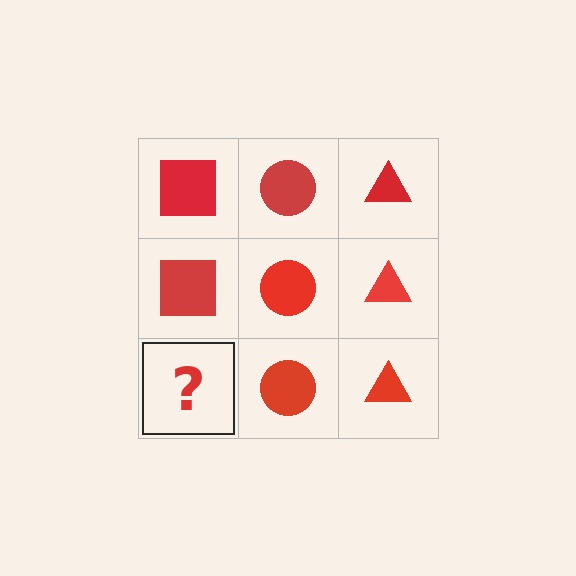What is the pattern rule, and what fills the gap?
The rule is that each column has a consistent shape. The gap should be filled with a red square.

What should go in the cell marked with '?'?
The missing cell should contain a red square.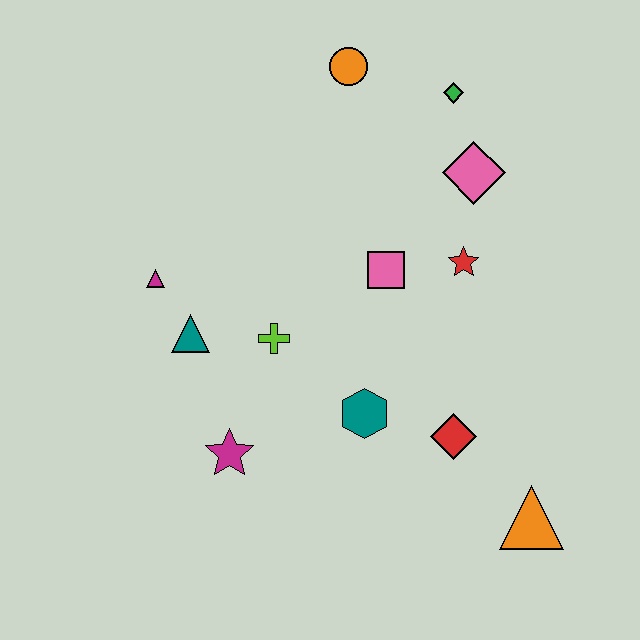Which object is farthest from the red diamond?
The orange circle is farthest from the red diamond.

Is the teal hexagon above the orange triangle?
Yes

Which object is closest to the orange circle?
The green diamond is closest to the orange circle.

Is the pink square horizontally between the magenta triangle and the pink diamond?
Yes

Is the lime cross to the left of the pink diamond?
Yes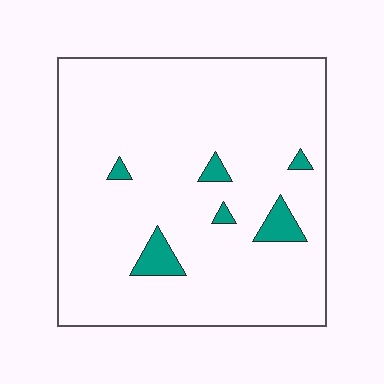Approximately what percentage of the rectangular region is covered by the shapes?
Approximately 5%.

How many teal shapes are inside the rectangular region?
6.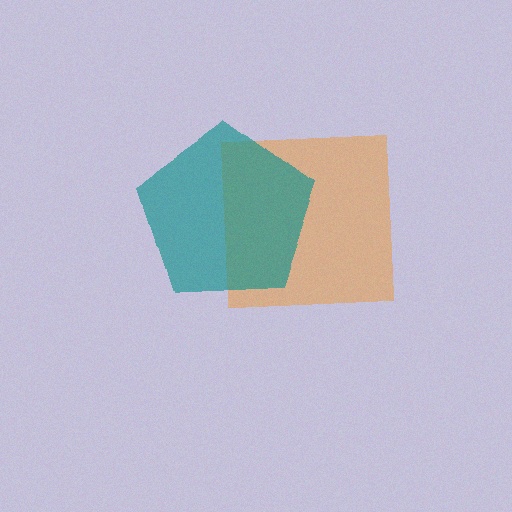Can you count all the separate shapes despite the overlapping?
Yes, there are 2 separate shapes.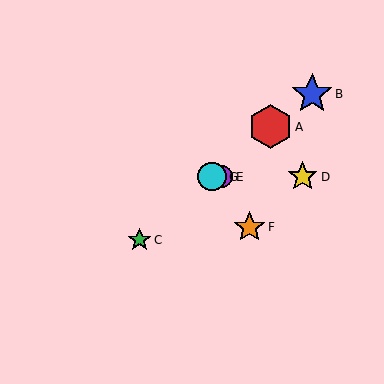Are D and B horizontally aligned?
No, D is at y≈177 and B is at y≈94.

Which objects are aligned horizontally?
Objects D, E, G are aligned horizontally.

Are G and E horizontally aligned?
Yes, both are at y≈177.